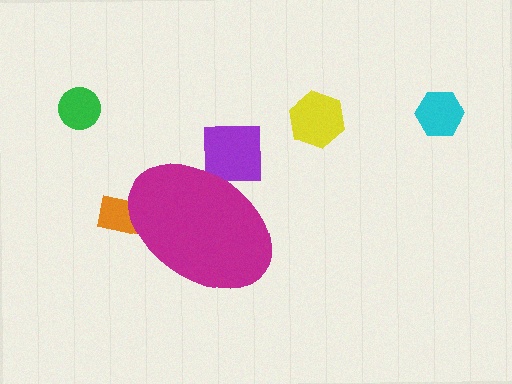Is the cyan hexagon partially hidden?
No, the cyan hexagon is fully visible.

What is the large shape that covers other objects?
A magenta ellipse.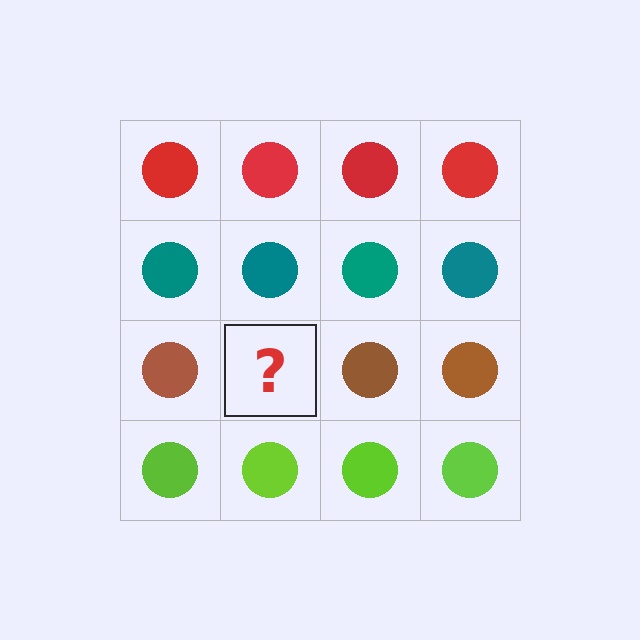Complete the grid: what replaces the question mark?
The question mark should be replaced with a brown circle.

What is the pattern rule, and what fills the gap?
The rule is that each row has a consistent color. The gap should be filled with a brown circle.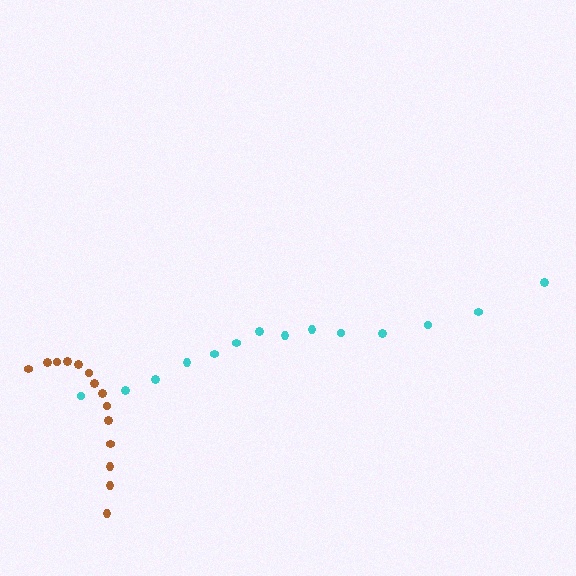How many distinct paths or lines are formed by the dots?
There are 2 distinct paths.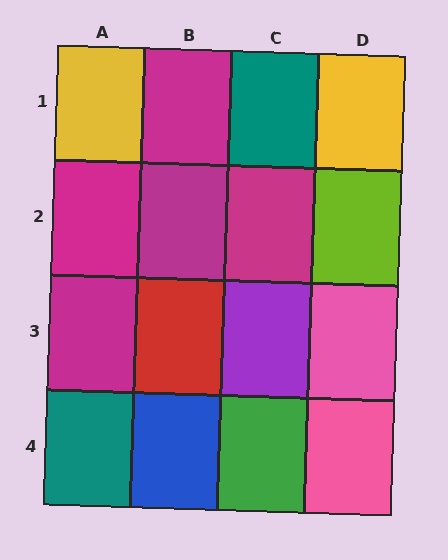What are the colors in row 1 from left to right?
Yellow, magenta, teal, yellow.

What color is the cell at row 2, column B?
Magenta.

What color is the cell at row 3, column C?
Purple.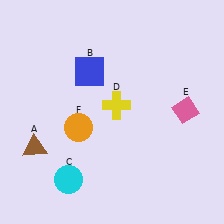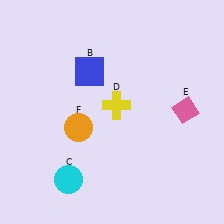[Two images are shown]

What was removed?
The brown triangle (A) was removed in Image 2.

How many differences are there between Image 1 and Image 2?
There is 1 difference between the two images.